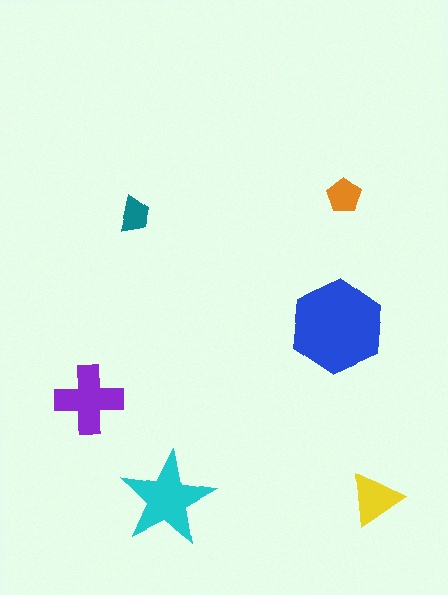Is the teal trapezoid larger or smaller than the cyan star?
Smaller.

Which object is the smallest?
The teal trapezoid.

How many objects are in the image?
There are 6 objects in the image.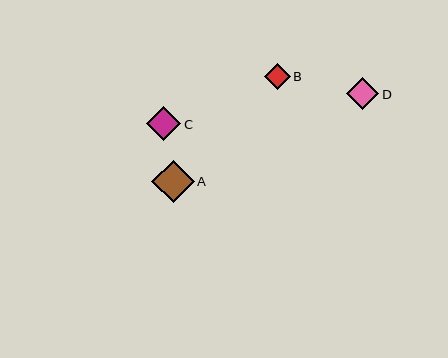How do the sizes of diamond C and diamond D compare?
Diamond C and diamond D are approximately the same size.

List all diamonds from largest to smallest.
From largest to smallest: A, C, D, B.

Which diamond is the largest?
Diamond A is the largest with a size of approximately 42 pixels.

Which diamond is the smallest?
Diamond B is the smallest with a size of approximately 26 pixels.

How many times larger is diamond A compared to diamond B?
Diamond A is approximately 1.7 times the size of diamond B.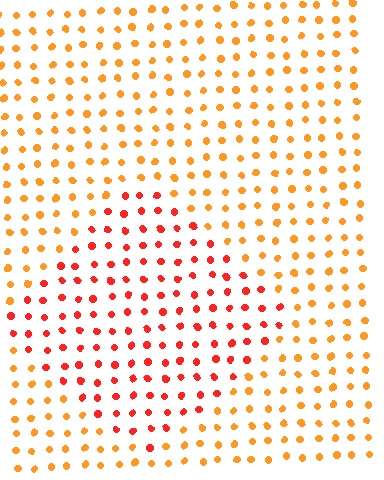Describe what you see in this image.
The image is filled with small orange elements in a uniform arrangement. A diamond-shaped region is visible where the elements are tinted to a slightly different hue, forming a subtle color boundary.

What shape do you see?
I see a diamond.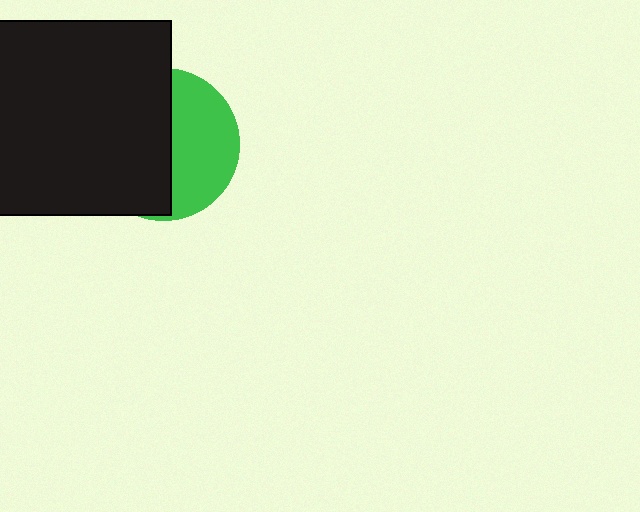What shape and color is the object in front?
The object in front is a black rectangle.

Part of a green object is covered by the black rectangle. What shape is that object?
It is a circle.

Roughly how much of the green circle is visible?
A small part of it is visible (roughly 44%).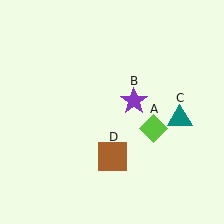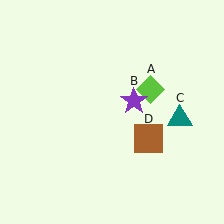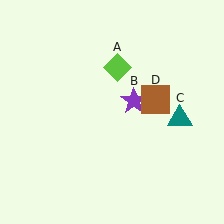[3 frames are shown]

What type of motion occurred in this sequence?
The lime diamond (object A), brown square (object D) rotated counterclockwise around the center of the scene.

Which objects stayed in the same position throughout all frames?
Purple star (object B) and teal triangle (object C) remained stationary.